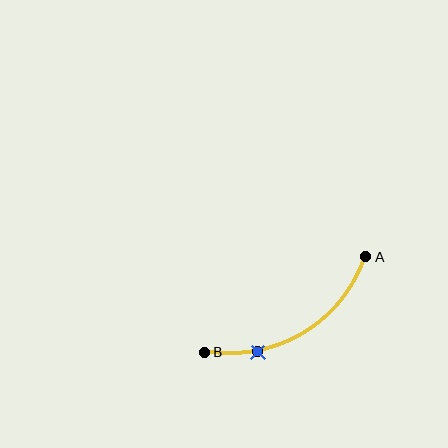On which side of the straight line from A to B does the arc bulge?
The arc bulges below the straight line connecting A and B.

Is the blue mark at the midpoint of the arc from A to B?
No. The blue mark lies on the arc but is closer to endpoint B. The arc midpoint would be at the point on the curve equidistant along the arc from both A and B.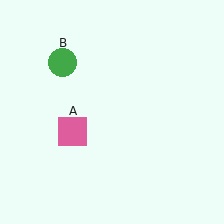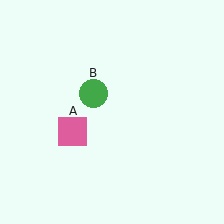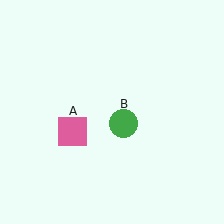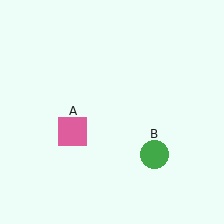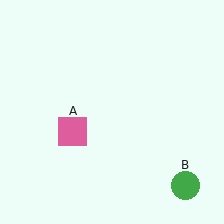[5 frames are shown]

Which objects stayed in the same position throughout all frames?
Pink square (object A) remained stationary.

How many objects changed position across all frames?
1 object changed position: green circle (object B).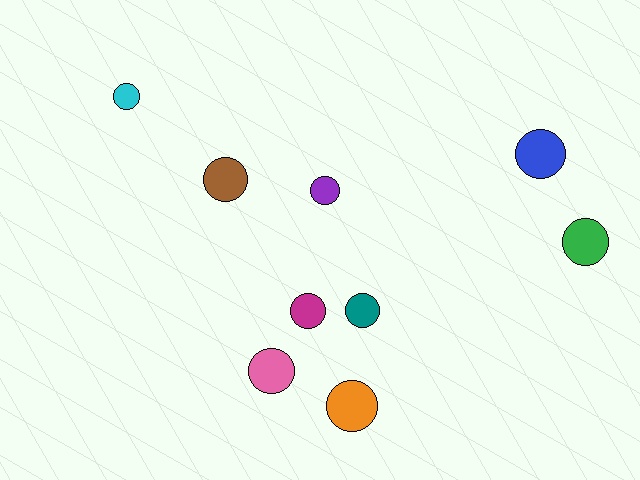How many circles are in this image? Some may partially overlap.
There are 9 circles.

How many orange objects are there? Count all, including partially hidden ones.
There is 1 orange object.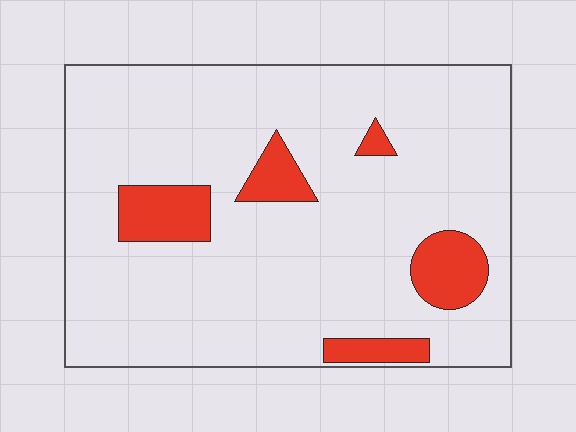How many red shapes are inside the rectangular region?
5.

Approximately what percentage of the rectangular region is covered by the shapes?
Approximately 10%.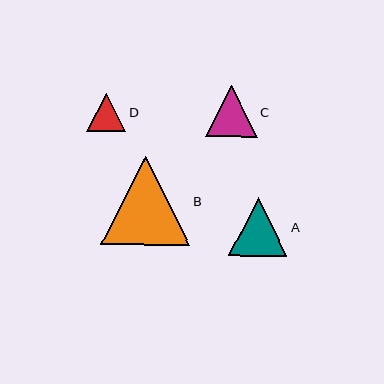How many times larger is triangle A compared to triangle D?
Triangle A is approximately 1.5 times the size of triangle D.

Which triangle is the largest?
Triangle B is the largest with a size of approximately 89 pixels.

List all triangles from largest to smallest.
From largest to smallest: B, A, C, D.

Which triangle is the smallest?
Triangle D is the smallest with a size of approximately 39 pixels.